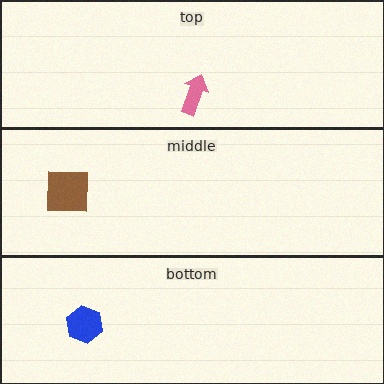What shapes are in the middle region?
The brown square.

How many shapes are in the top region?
1.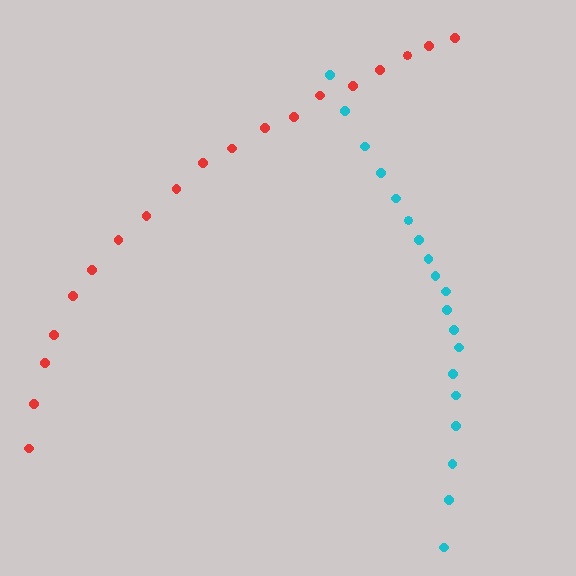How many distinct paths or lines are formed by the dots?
There are 2 distinct paths.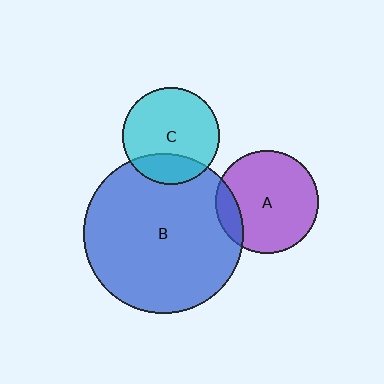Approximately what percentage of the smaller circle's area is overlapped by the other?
Approximately 25%.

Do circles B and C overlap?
Yes.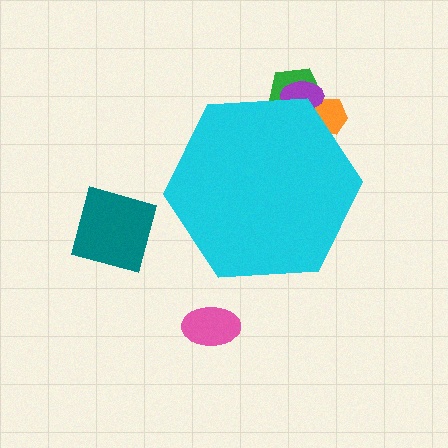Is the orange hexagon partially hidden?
Yes, the orange hexagon is partially hidden behind the cyan hexagon.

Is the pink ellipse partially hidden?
No, the pink ellipse is fully visible.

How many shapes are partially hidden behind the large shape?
3 shapes are partially hidden.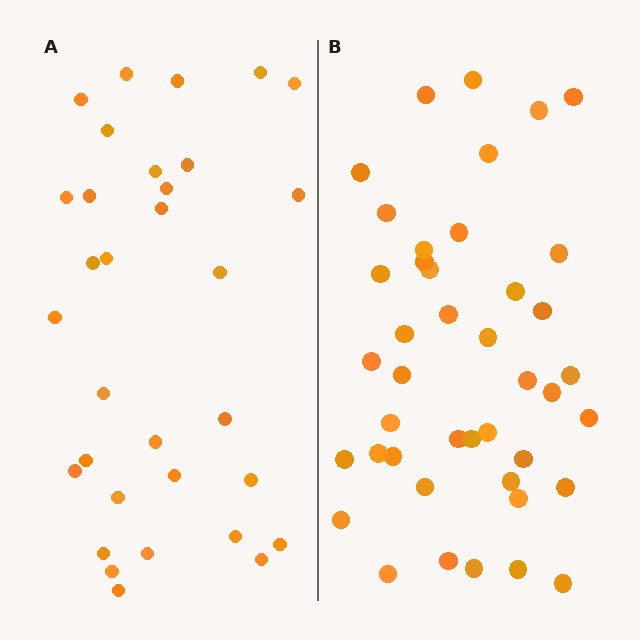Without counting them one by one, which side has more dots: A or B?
Region B (the right region) has more dots.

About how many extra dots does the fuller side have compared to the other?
Region B has roughly 10 or so more dots than region A.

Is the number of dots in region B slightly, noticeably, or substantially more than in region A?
Region B has noticeably more, but not dramatically so. The ratio is roughly 1.3 to 1.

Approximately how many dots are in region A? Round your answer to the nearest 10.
About 30 dots. (The exact count is 32, which rounds to 30.)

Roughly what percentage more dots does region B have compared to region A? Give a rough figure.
About 30% more.